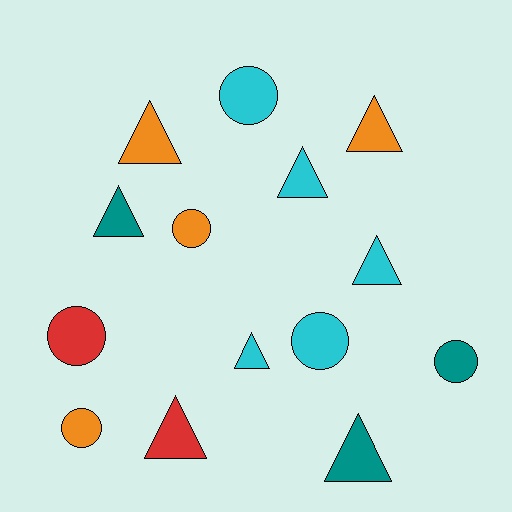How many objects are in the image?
There are 14 objects.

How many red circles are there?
There is 1 red circle.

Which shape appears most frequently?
Triangle, with 8 objects.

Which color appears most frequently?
Cyan, with 5 objects.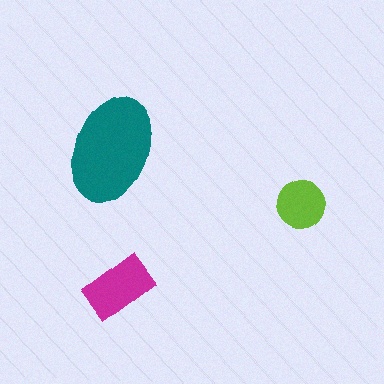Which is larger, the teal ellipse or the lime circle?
The teal ellipse.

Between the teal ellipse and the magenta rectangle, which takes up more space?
The teal ellipse.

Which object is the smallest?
The lime circle.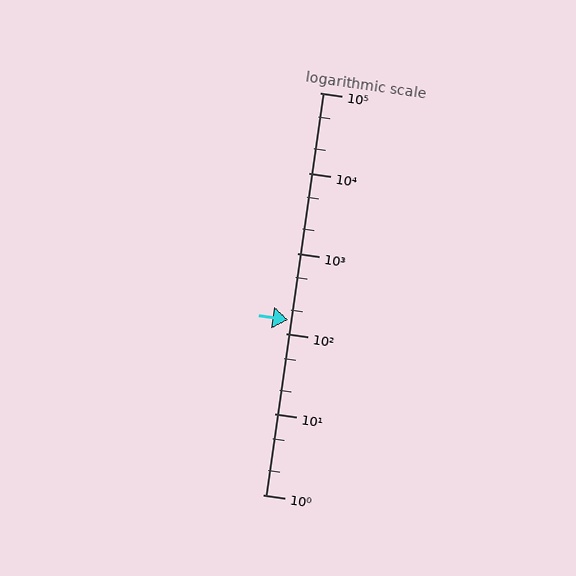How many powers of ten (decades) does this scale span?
The scale spans 5 decades, from 1 to 100000.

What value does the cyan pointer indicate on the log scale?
The pointer indicates approximately 150.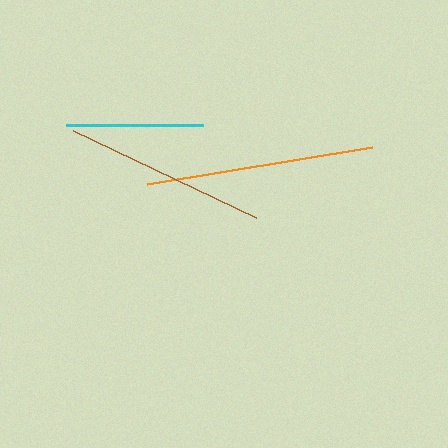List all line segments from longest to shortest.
From longest to shortest: orange, brown, cyan.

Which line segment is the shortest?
The cyan line is the shortest at approximately 137 pixels.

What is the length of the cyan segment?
The cyan segment is approximately 137 pixels long.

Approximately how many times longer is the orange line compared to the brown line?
The orange line is approximately 1.1 times the length of the brown line.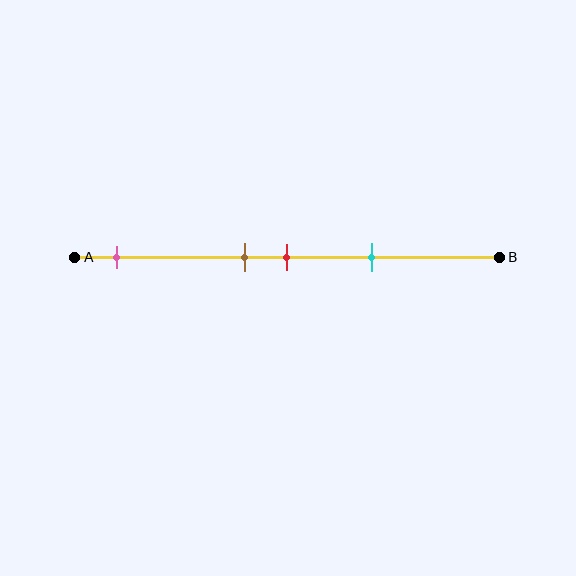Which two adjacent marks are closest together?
The brown and red marks are the closest adjacent pair.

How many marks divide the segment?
There are 4 marks dividing the segment.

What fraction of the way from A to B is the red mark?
The red mark is approximately 50% (0.5) of the way from A to B.